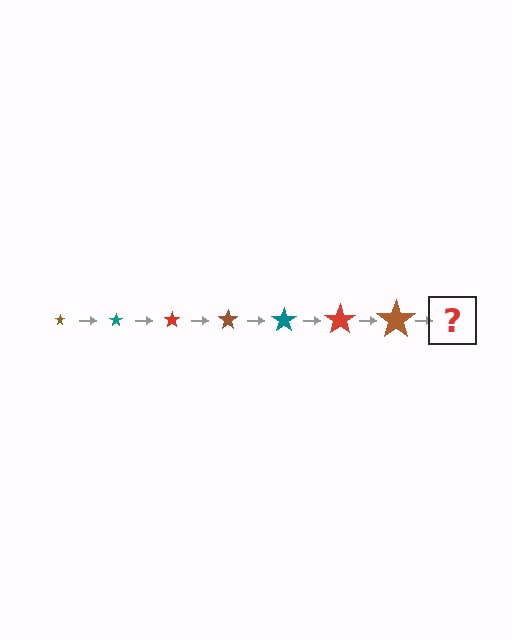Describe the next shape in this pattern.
It should be a teal star, larger than the previous one.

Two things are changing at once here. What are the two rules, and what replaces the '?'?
The two rules are that the star grows larger each step and the color cycles through brown, teal, and red. The '?' should be a teal star, larger than the previous one.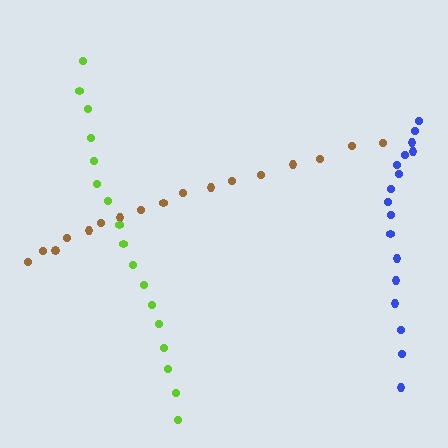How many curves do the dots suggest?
There are 3 distinct paths.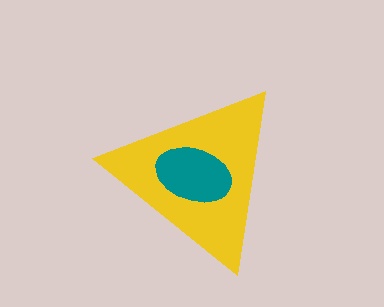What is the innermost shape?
The teal ellipse.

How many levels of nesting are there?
2.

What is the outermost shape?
The yellow triangle.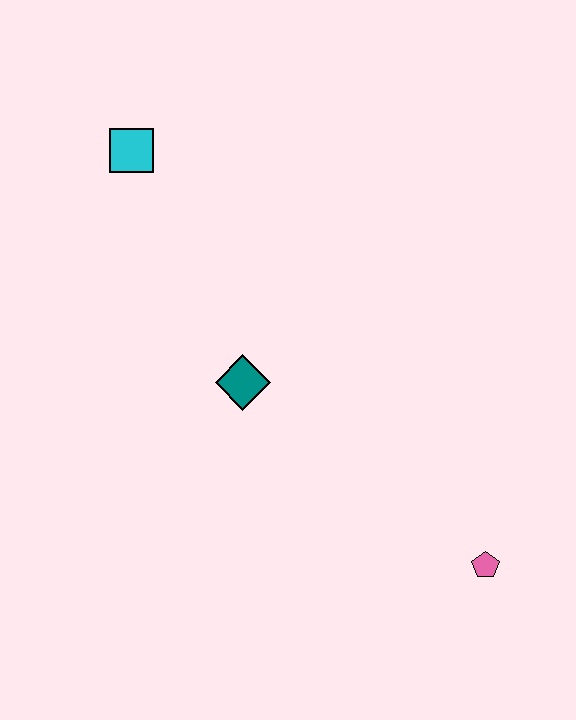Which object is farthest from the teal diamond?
The pink pentagon is farthest from the teal diamond.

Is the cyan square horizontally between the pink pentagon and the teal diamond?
No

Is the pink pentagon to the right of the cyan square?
Yes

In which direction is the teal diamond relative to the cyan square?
The teal diamond is below the cyan square.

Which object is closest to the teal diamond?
The cyan square is closest to the teal diamond.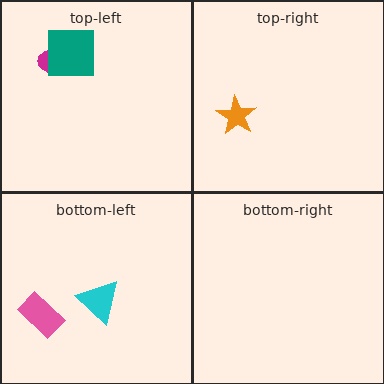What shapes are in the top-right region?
The orange star.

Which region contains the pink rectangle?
The bottom-left region.